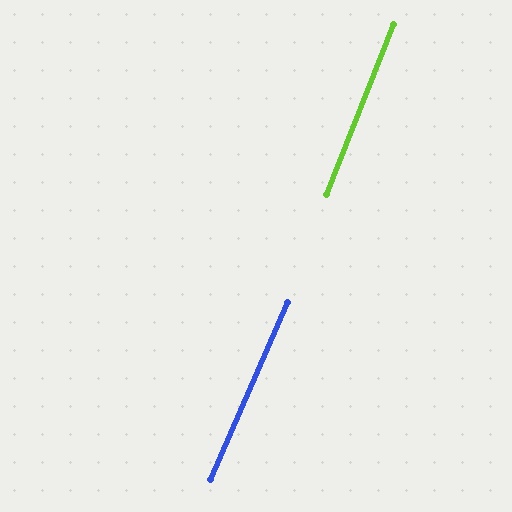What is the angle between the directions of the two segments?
Approximately 2 degrees.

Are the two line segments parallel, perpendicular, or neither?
Parallel — their directions differ by only 1.9°.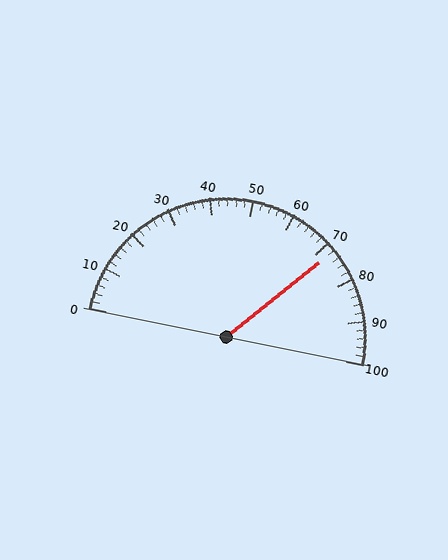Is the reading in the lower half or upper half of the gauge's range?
The reading is in the upper half of the range (0 to 100).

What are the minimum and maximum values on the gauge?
The gauge ranges from 0 to 100.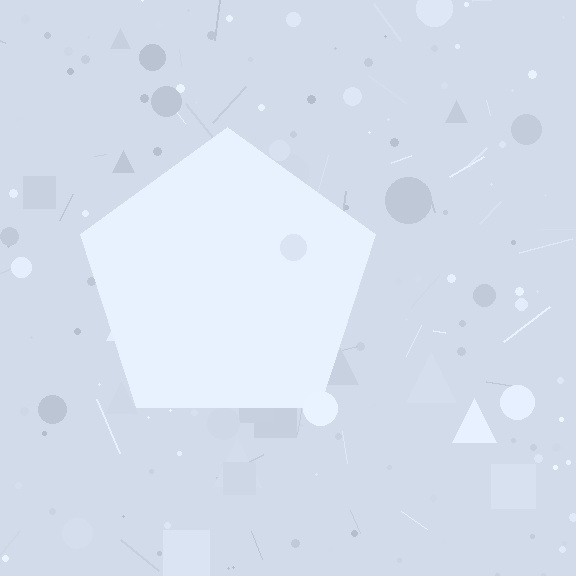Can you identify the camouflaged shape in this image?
The camouflaged shape is a pentagon.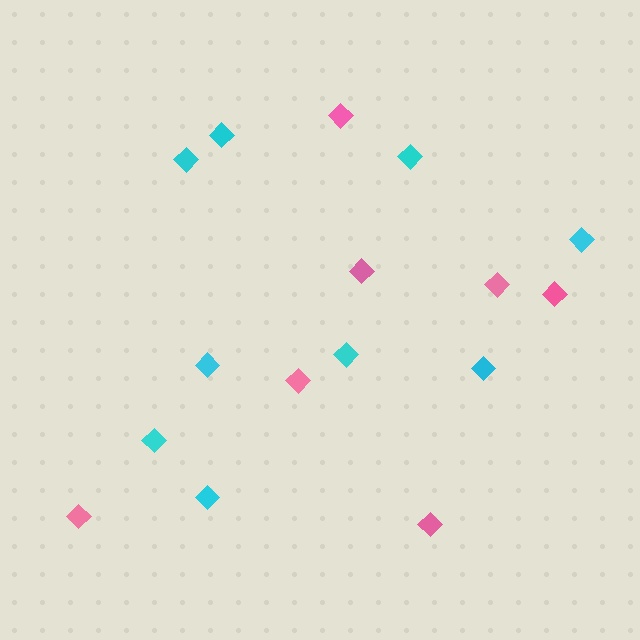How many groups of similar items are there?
There are 2 groups: one group of pink diamonds (7) and one group of cyan diamonds (9).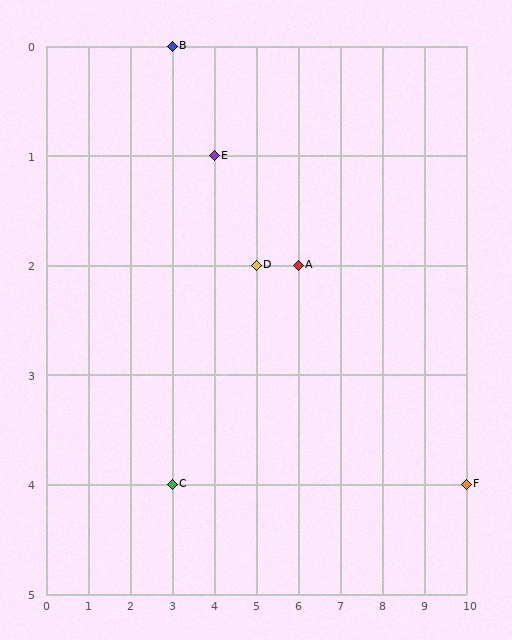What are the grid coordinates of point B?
Point B is at grid coordinates (3, 0).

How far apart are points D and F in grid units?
Points D and F are 5 columns and 2 rows apart (about 5.4 grid units diagonally).